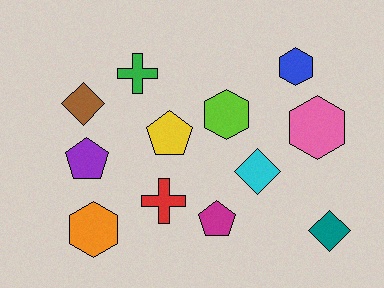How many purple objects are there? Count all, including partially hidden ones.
There is 1 purple object.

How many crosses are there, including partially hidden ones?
There are 2 crosses.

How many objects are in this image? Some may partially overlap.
There are 12 objects.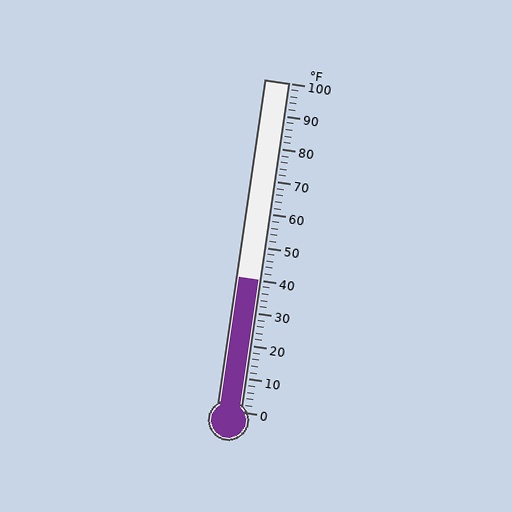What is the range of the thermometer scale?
The thermometer scale ranges from 0°F to 100°F.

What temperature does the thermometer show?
The thermometer shows approximately 40°F.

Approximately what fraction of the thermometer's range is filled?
The thermometer is filled to approximately 40% of its range.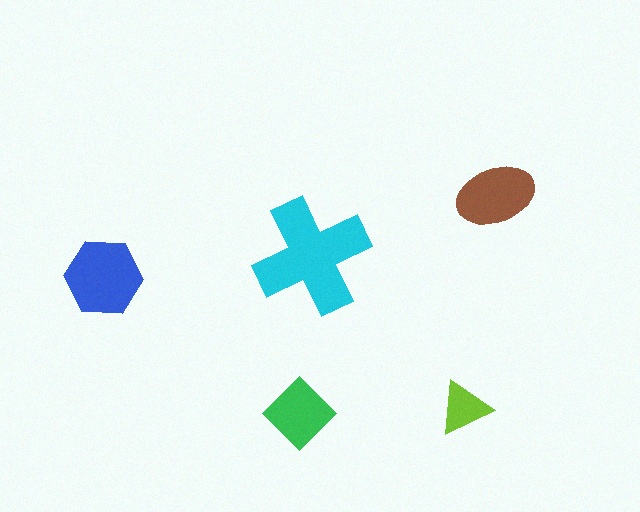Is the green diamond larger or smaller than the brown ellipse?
Smaller.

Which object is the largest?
The cyan cross.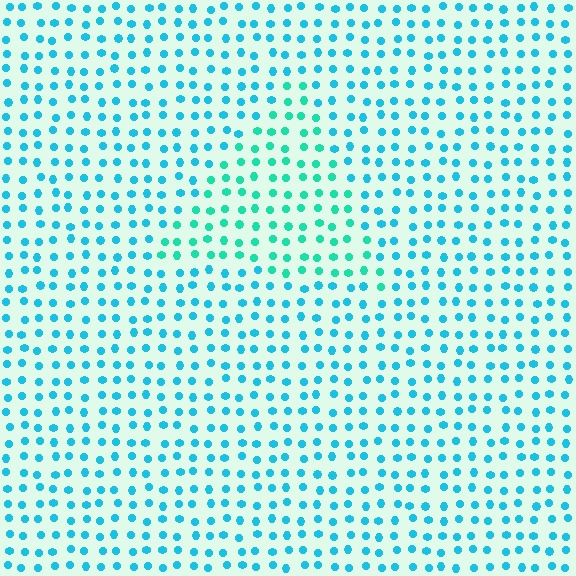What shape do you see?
I see a triangle.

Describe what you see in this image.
The image is filled with small cyan elements in a uniform arrangement. A triangle-shaped region is visible where the elements are tinted to a slightly different hue, forming a subtle color boundary.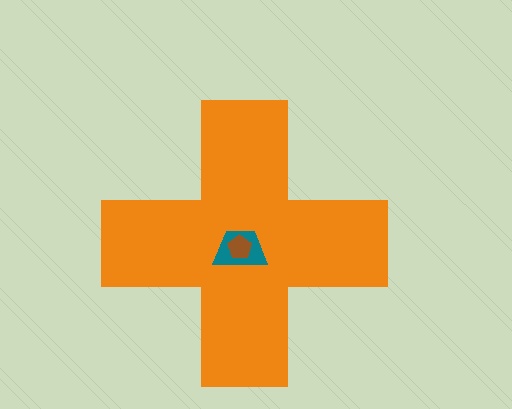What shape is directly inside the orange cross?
The teal trapezoid.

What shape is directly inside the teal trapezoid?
The brown pentagon.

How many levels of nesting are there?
3.